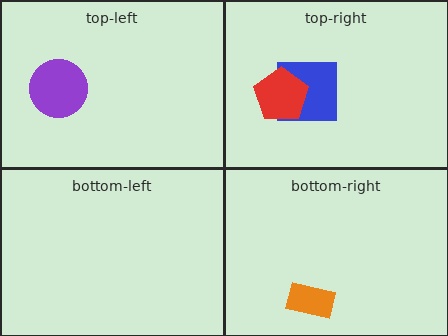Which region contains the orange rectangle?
The bottom-right region.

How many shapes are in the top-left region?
1.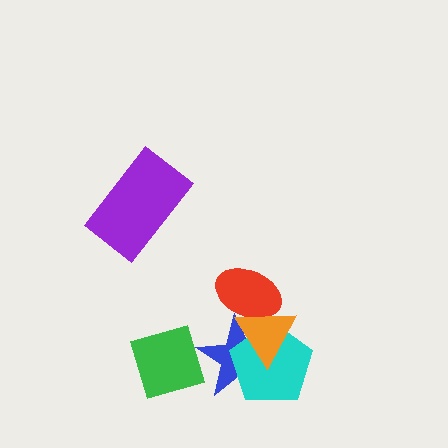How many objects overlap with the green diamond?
1 object overlaps with the green diamond.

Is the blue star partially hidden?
Yes, it is partially covered by another shape.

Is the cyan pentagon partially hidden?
Yes, it is partially covered by another shape.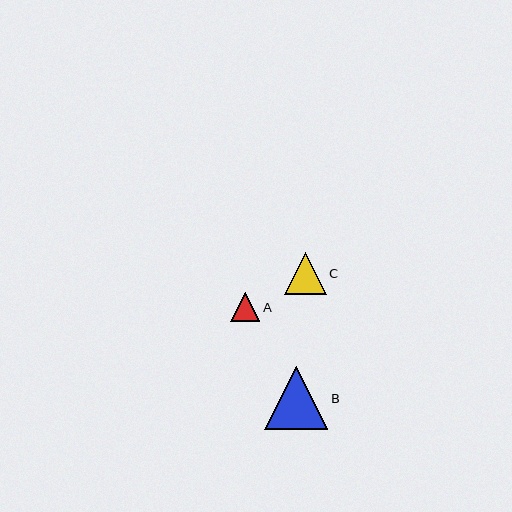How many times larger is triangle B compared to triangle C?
Triangle B is approximately 1.5 times the size of triangle C.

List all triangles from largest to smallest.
From largest to smallest: B, C, A.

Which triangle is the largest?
Triangle B is the largest with a size of approximately 63 pixels.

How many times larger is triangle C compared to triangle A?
Triangle C is approximately 1.4 times the size of triangle A.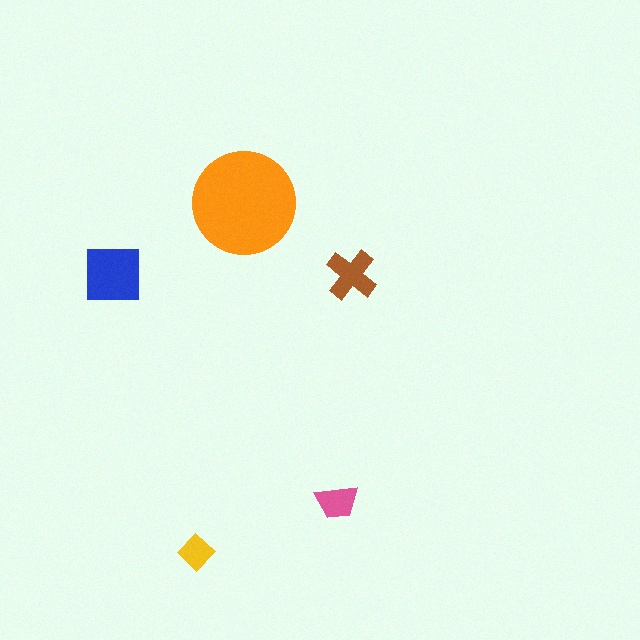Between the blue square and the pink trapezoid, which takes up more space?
The blue square.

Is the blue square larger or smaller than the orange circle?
Smaller.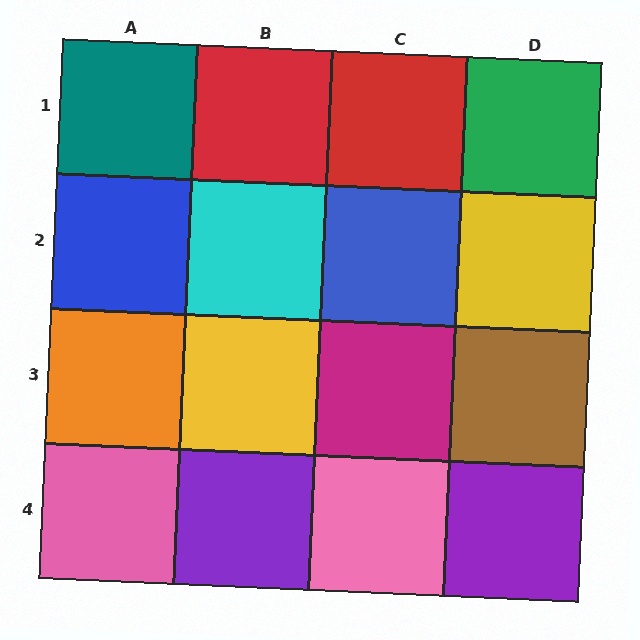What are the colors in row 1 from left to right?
Teal, red, red, green.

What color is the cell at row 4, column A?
Pink.